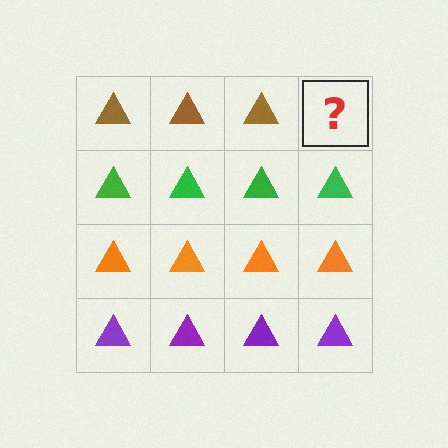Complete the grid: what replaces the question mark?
The question mark should be replaced with a brown triangle.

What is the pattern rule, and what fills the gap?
The rule is that each row has a consistent color. The gap should be filled with a brown triangle.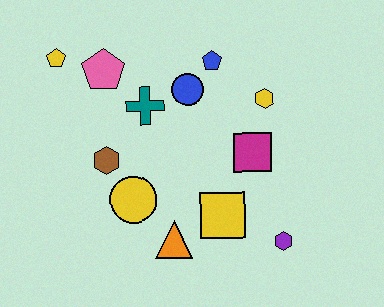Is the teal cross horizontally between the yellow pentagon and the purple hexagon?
Yes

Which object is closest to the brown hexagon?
The yellow circle is closest to the brown hexagon.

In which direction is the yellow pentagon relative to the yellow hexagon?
The yellow pentagon is to the left of the yellow hexagon.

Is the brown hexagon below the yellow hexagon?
Yes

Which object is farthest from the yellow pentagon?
The purple hexagon is farthest from the yellow pentagon.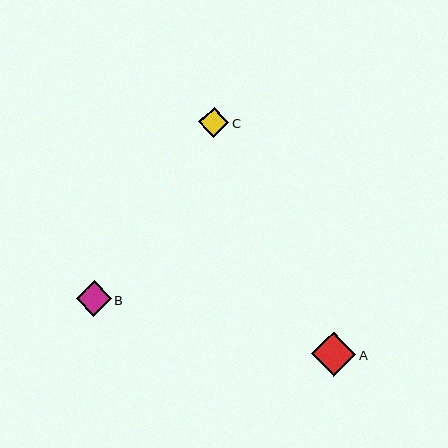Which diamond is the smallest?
Diamond C is the smallest with a size of approximately 30 pixels.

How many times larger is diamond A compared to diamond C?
Diamond A is approximately 1.5 times the size of diamond C.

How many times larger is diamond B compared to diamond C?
Diamond B is approximately 1.2 times the size of diamond C.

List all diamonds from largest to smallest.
From largest to smallest: A, B, C.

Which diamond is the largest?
Diamond A is the largest with a size of approximately 45 pixels.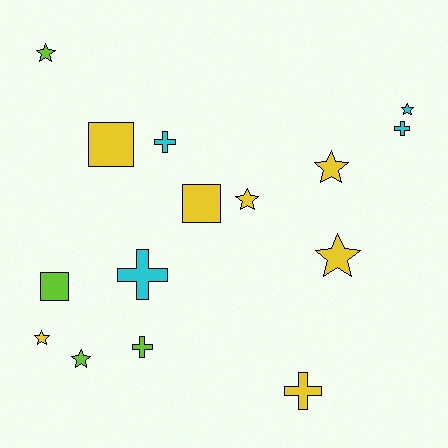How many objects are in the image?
There are 15 objects.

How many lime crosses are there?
There is 1 lime cross.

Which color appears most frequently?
Yellow, with 7 objects.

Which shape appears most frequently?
Star, with 7 objects.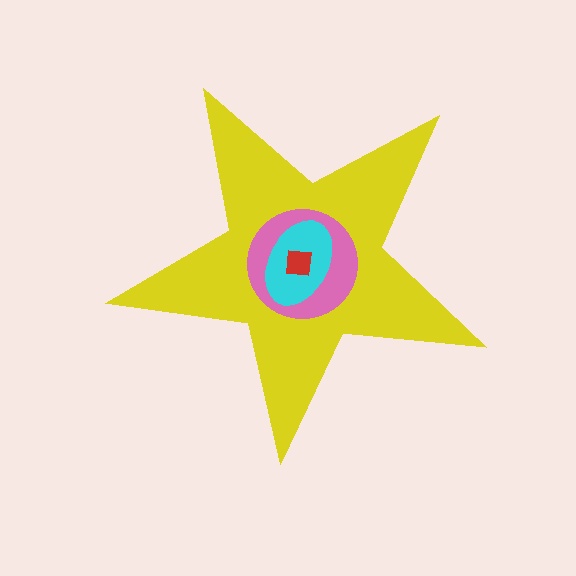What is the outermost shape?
The yellow star.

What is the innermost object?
The red square.